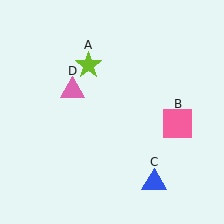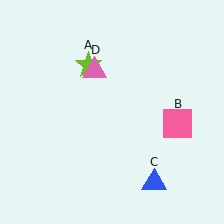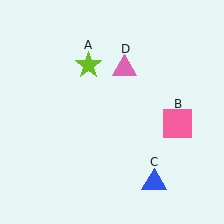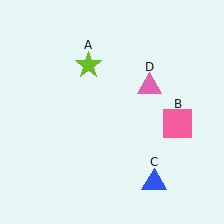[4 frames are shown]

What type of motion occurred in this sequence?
The pink triangle (object D) rotated clockwise around the center of the scene.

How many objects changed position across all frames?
1 object changed position: pink triangle (object D).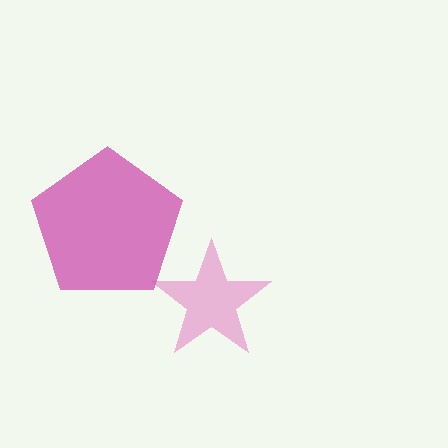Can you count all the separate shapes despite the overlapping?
Yes, there are 2 separate shapes.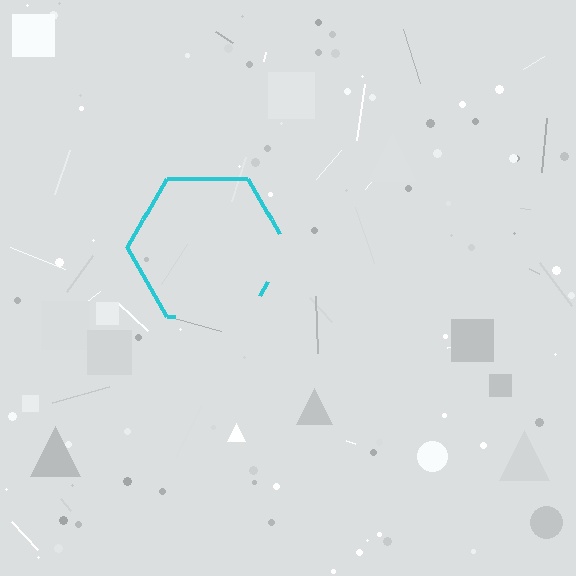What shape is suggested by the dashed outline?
The dashed outline suggests a hexagon.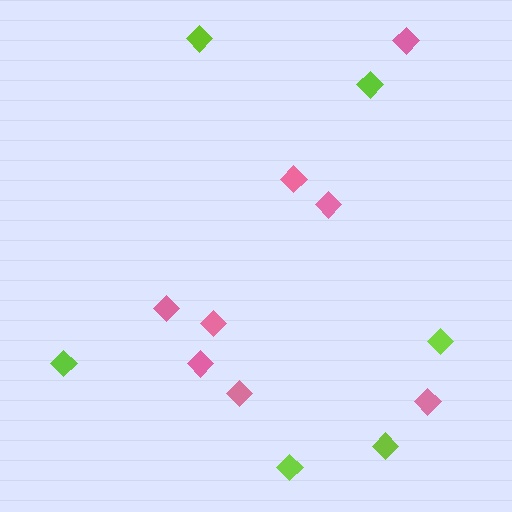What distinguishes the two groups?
There are 2 groups: one group of lime diamonds (6) and one group of pink diamonds (8).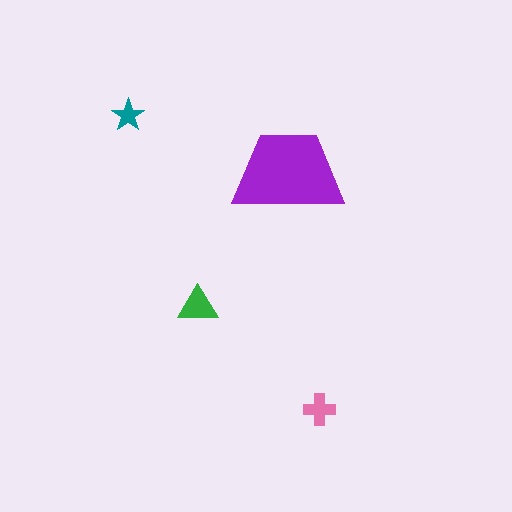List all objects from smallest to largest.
The teal star, the pink cross, the green triangle, the purple trapezoid.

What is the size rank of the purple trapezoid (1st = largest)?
1st.